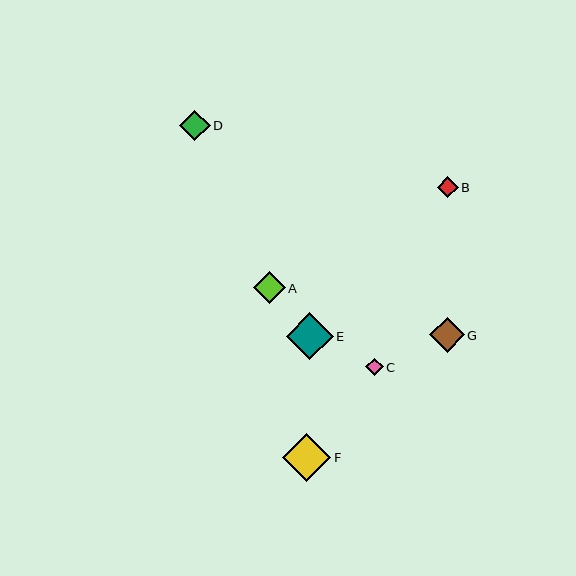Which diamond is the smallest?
Diamond C is the smallest with a size of approximately 17 pixels.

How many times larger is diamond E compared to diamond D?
Diamond E is approximately 1.5 times the size of diamond D.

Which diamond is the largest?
Diamond F is the largest with a size of approximately 48 pixels.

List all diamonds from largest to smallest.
From largest to smallest: F, E, G, A, D, B, C.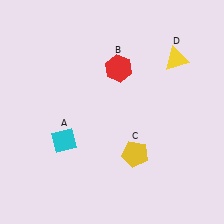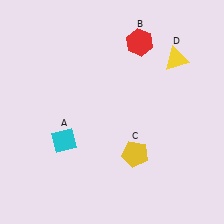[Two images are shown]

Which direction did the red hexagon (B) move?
The red hexagon (B) moved up.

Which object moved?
The red hexagon (B) moved up.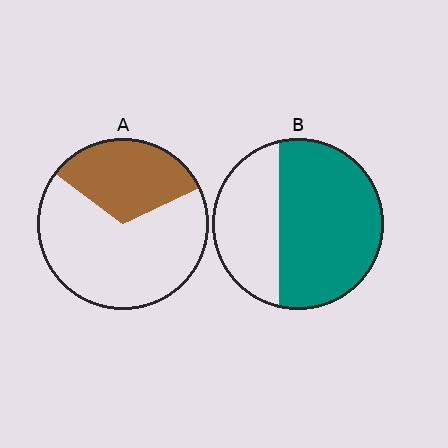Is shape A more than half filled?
No.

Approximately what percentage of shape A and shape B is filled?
A is approximately 35% and B is approximately 65%.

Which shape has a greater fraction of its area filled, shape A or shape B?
Shape B.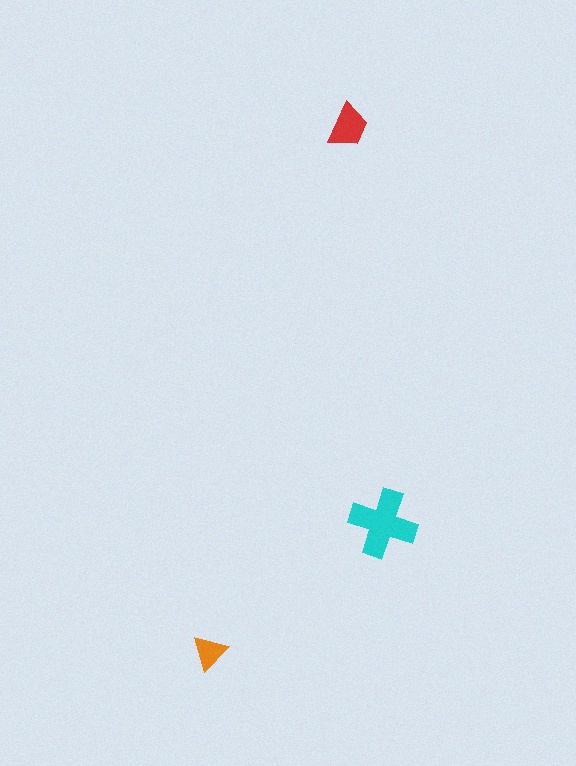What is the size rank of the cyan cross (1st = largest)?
1st.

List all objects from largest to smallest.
The cyan cross, the red trapezoid, the orange triangle.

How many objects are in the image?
There are 3 objects in the image.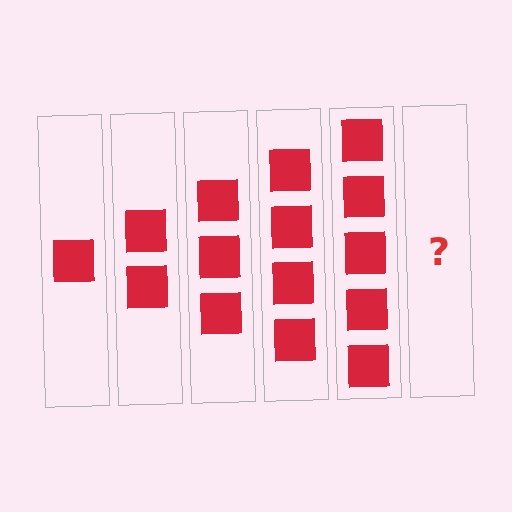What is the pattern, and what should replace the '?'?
The pattern is that each step adds one more square. The '?' should be 6 squares.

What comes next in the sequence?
The next element should be 6 squares.